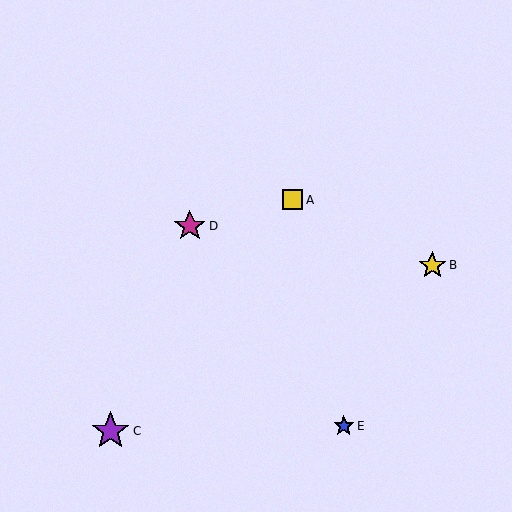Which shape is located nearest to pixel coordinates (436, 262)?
The yellow star (labeled B) at (432, 265) is nearest to that location.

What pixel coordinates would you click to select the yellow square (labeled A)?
Click at (293, 200) to select the yellow square A.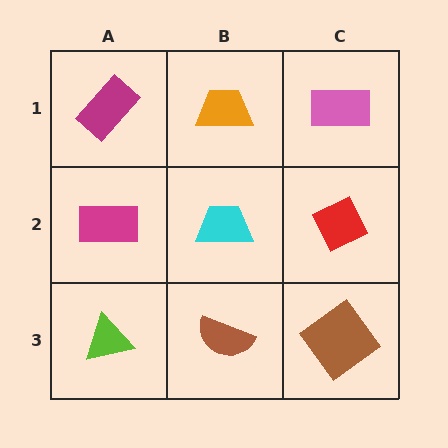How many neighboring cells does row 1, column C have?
2.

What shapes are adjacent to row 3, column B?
A cyan trapezoid (row 2, column B), a lime triangle (row 3, column A), a brown diamond (row 3, column C).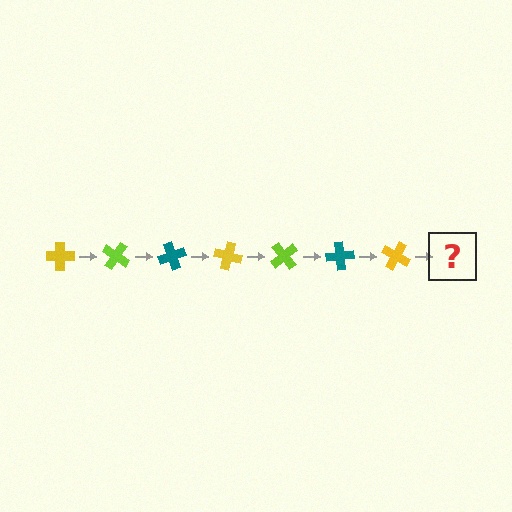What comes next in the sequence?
The next element should be a lime cross, rotated 245 degrees from the start.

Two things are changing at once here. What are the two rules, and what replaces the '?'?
The two rules are that it rotates 35 degrees each step and the color cycles through yellow, lime, and teal. The '?' should be a lime cross, rotated 245 degrees from the start.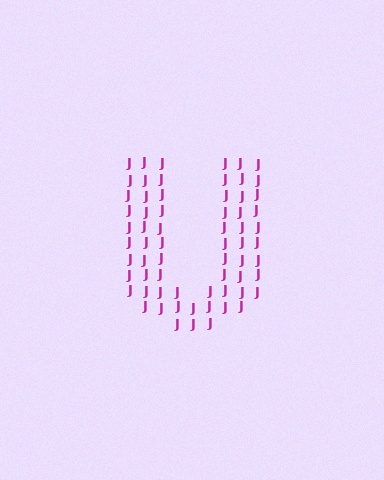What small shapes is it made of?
It is made of small letter J's.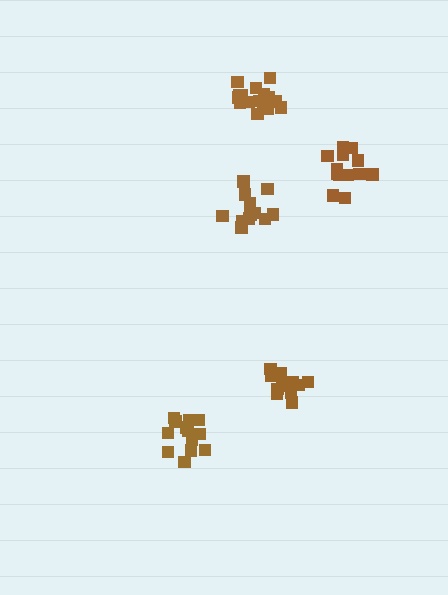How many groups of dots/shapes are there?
There are 5 groups.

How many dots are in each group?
Group 1: 16 dots, Group 2: 13 dots, Group 3: 14 dots, Group 4: 12 dots, Group 5: 13 dots (68 total).